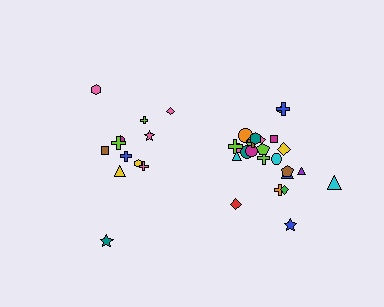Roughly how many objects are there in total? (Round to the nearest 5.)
Roughly 35 objects in total.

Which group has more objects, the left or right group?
The right group.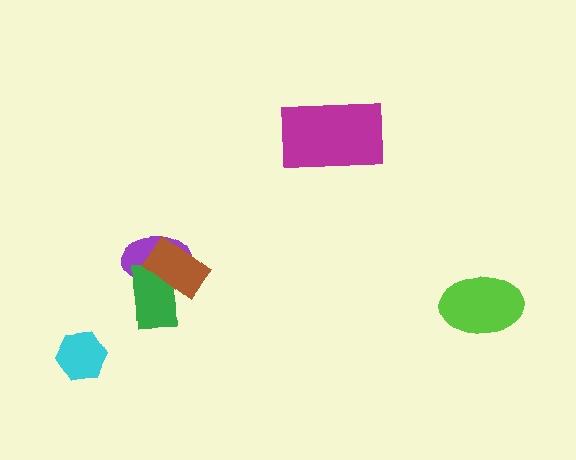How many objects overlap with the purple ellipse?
2 objects overlap with the purple ellipse.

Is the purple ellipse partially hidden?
Yes, it is partially covered by another shape.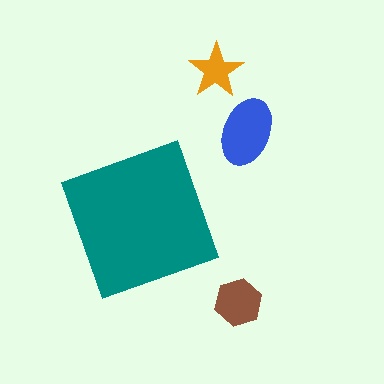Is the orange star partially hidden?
No, the orange star is fully visible.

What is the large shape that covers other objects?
A teal diamond.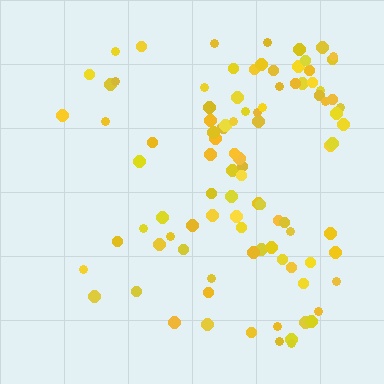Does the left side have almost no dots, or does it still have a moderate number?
Still a moderate number, just noticeably fewer than the right.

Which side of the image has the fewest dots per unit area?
The left.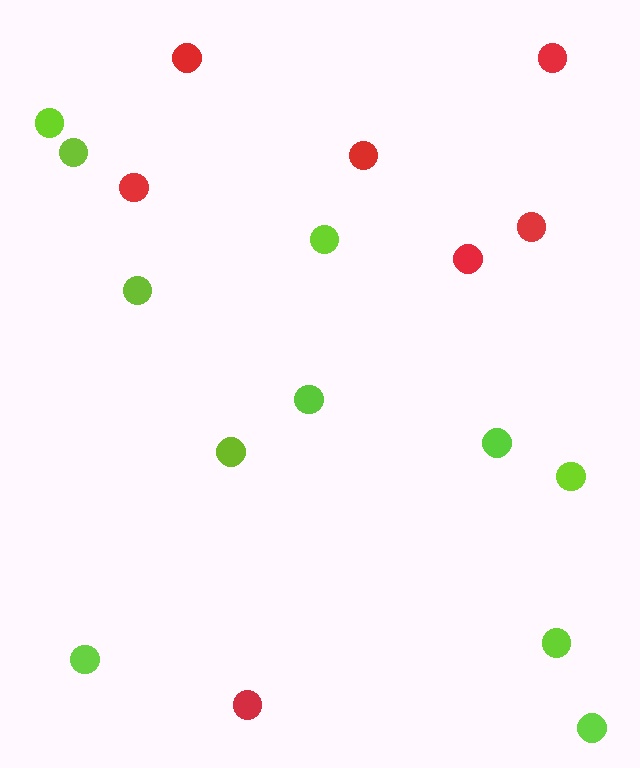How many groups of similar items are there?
There are 2 groups: one group of red circles (7) and one group of lime circles (11).